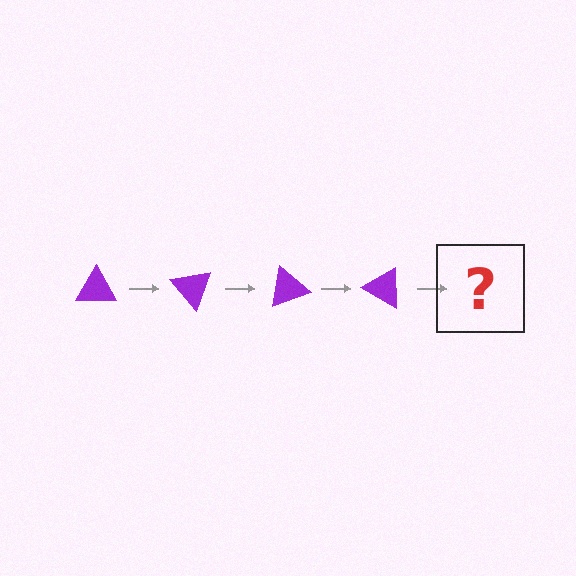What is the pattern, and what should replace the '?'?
The pattern is that the triangle rotates 50 degrees each step. The '?' should be a purple triangle rotated 200 degrees.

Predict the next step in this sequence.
The next step is a purple triangle rotated 200 degrees.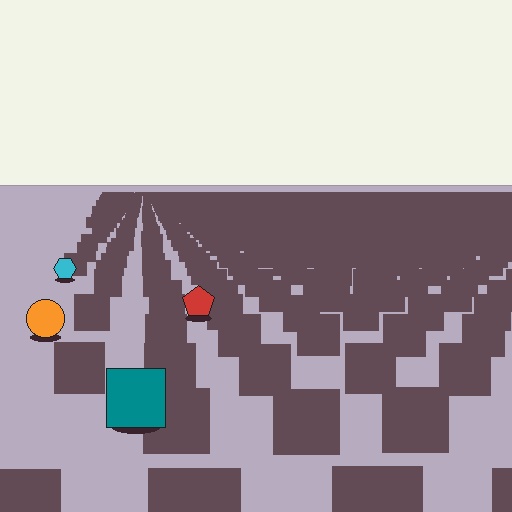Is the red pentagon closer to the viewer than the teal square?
No. The teal square is closer — you can tell from the texture gradient: the ground texture is coarser near it.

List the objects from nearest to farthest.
From nearest to farthest: the teal square, the orange circle, the red pentagon, the cyan hexagon.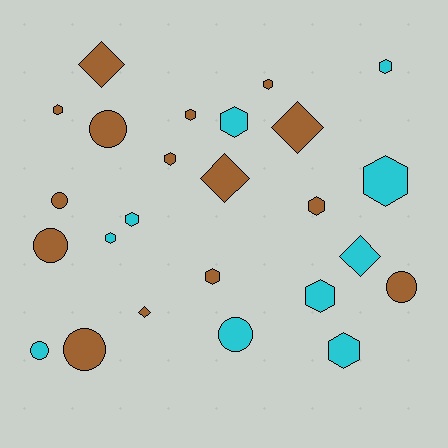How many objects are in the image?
There are 25 objects.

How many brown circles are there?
There are 5 brown circles.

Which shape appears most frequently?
Hexagon, with 13 objects.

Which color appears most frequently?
Brown, with 15 objects.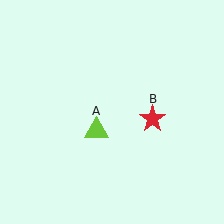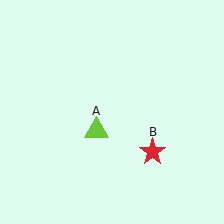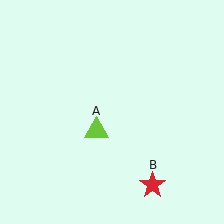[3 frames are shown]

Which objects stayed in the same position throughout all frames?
Lime triangle (object A) remained stationary.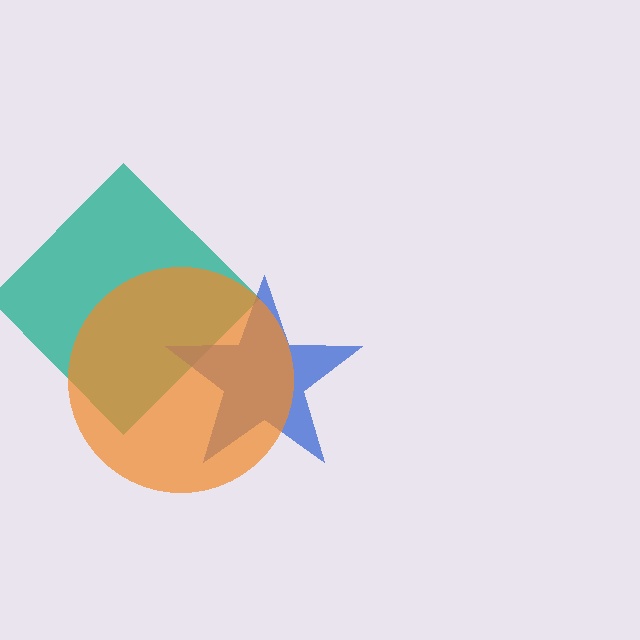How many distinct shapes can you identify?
There are 3 distinct shapes: a teal diamond, a blue star, an orange circle.